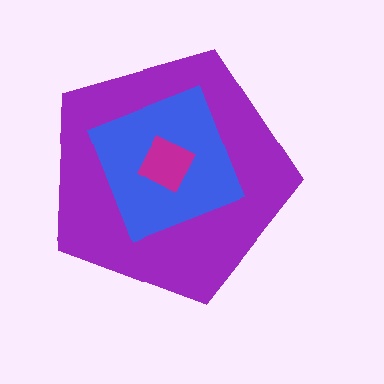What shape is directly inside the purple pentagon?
The blue diamond.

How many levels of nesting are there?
3.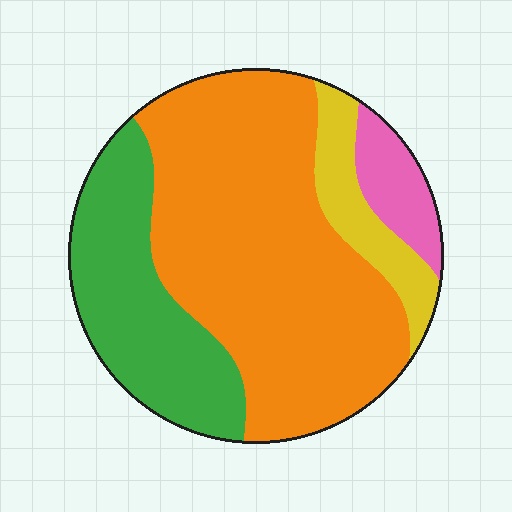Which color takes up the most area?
Orange, at roughly 55%.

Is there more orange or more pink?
Orange.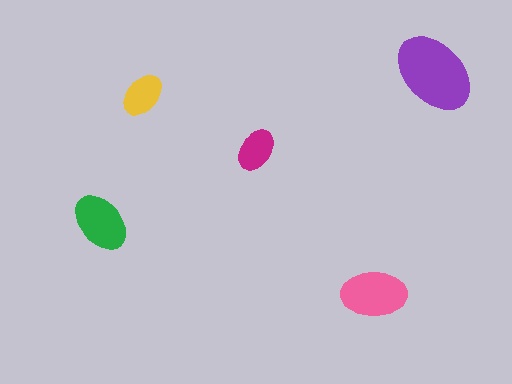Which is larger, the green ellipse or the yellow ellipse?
The green one.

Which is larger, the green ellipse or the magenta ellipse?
The green one.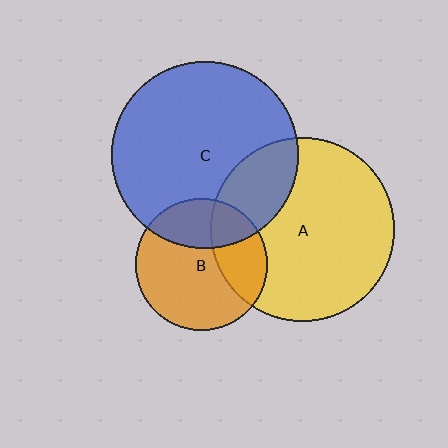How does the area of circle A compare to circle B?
Approximately 1.9 times.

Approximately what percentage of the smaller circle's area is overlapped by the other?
Approximately 30%.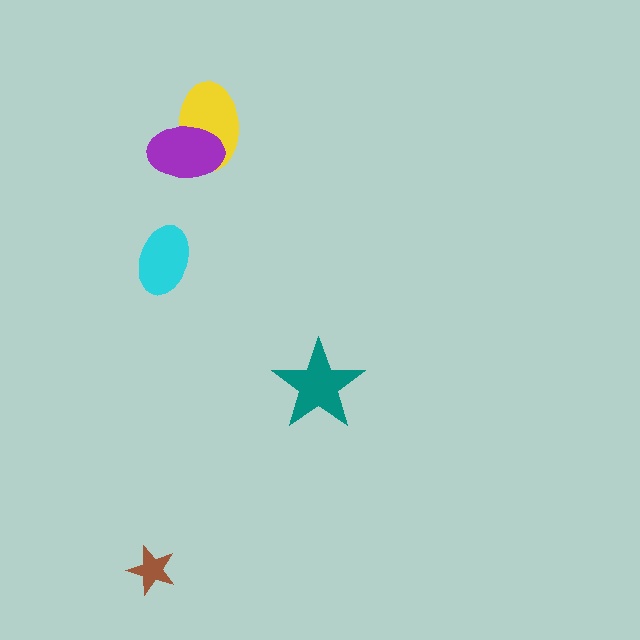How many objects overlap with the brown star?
0 objects overlap with the brown star.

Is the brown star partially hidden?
No, no other shape covers it.